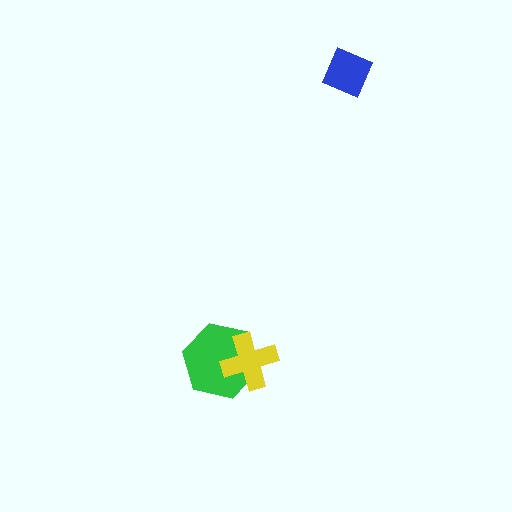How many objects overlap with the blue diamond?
0 objects overlap with the blue diamond.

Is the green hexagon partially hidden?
Yes, it is partially covered by another shape.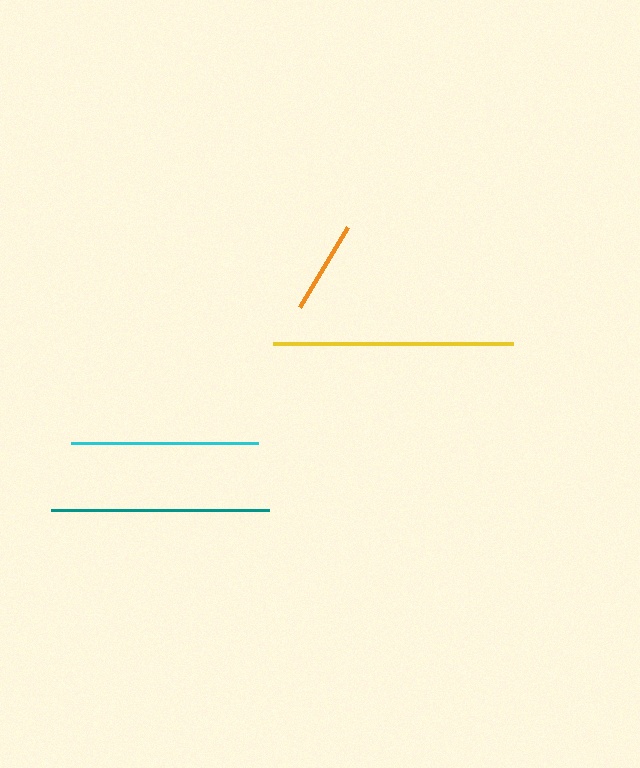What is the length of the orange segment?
The orange segment is approximately 93 pixels long.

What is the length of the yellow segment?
The yellow segment is approximately 240 pixels long.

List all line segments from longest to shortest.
From longest to shortest: yellow, teal, cyan, orange.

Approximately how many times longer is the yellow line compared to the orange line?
The yellow line is approximately 2.6 times the length of the orange line.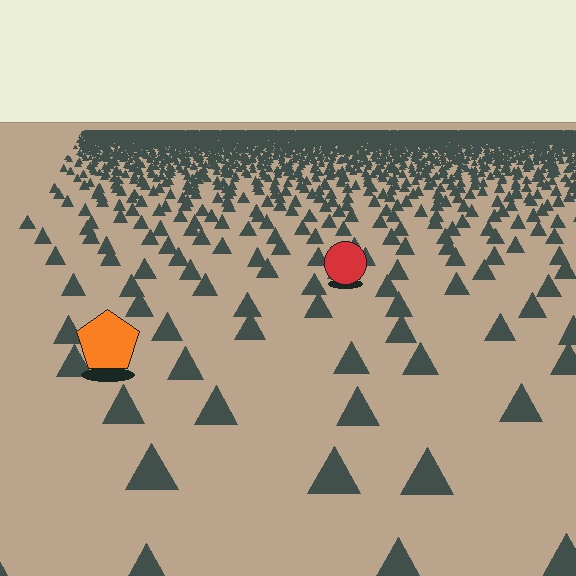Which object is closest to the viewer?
The orange pentagon is closest. The texture marks near it are larger and more spread out.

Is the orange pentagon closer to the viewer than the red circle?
Yes. The orange pentagon is closer — you can tell from the texture gradient: the ground texture is coarser near it.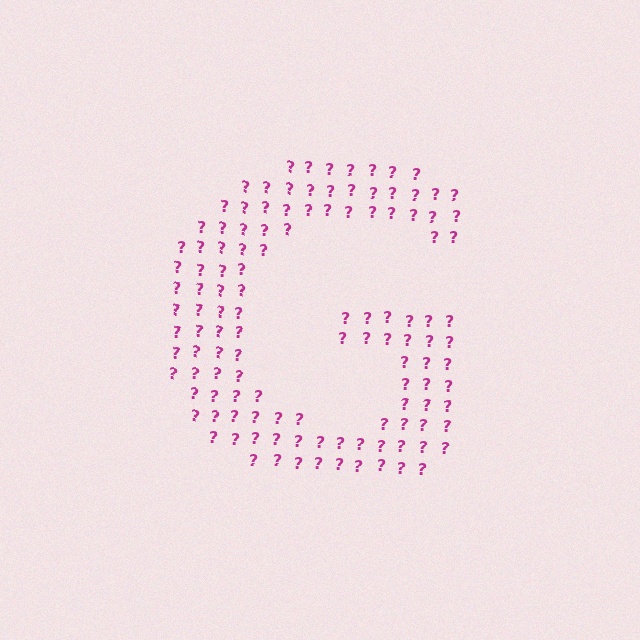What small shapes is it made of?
It is made of small question marks.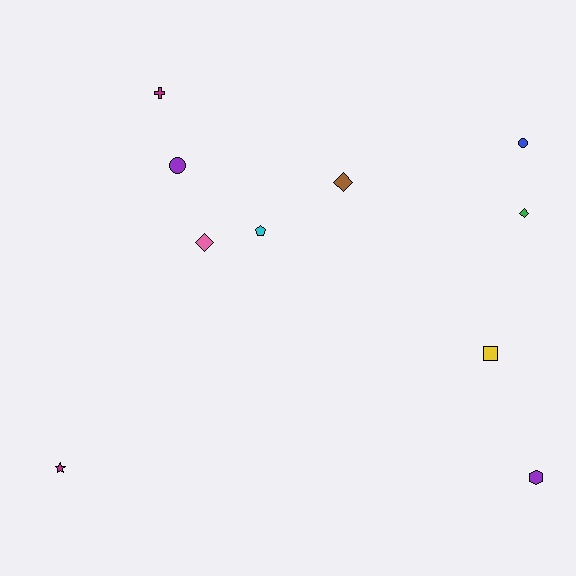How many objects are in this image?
There are 10 objects.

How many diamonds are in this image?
There are 3 diamonds.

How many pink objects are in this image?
There is 1 pink object.